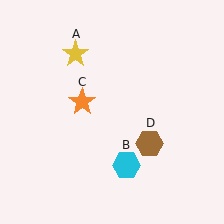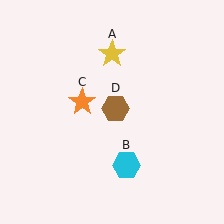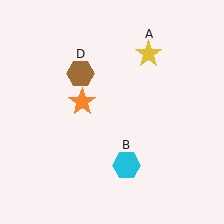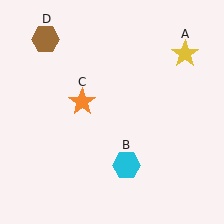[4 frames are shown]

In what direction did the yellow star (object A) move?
The yellow star (object A) moved right.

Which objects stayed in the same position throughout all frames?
Cyan hexagon (object B) and orange star (object C) remained stationary.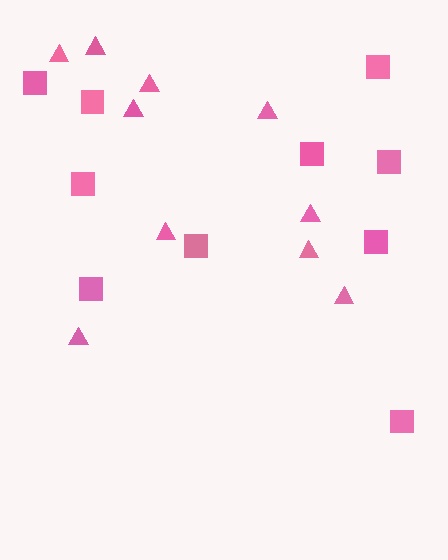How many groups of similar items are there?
There are 2 groups: one group of squares (10) and one group of triangles (10).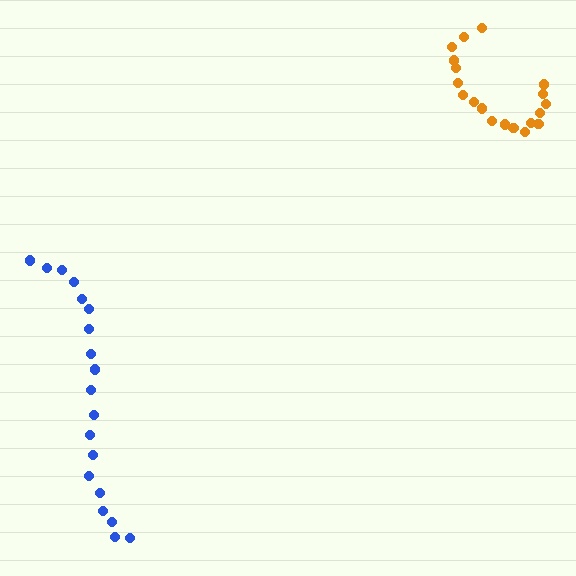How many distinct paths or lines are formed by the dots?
There are 2 distinct paths.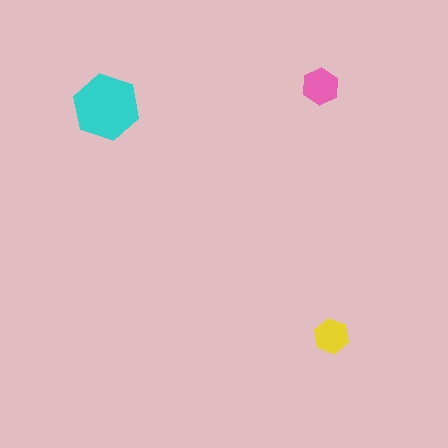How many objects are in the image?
There are 3 objects in the image.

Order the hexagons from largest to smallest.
the cyan one, the pink one, the yellow one.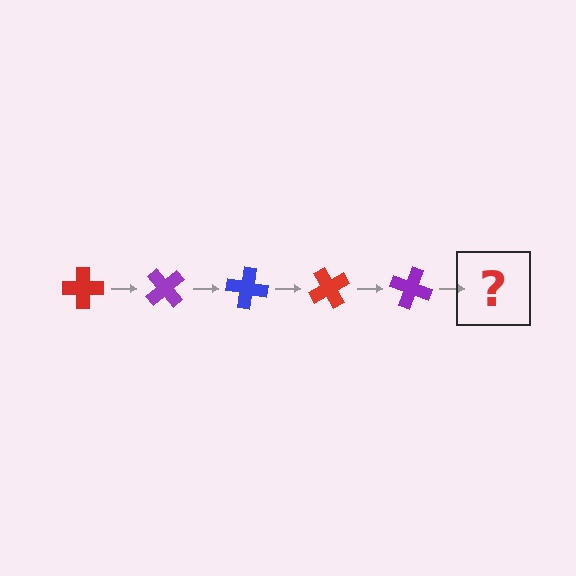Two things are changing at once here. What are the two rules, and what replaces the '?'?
The two rules are that it rotates 50 degrees each step and the color cycles through red, purple, and blue. The '?' should be a blue cross, rotated 250 degrees from the start.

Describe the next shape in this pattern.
It should be a blue cross, rotated 250 degrees from the start.